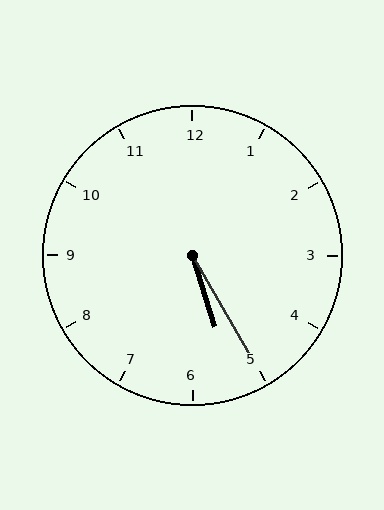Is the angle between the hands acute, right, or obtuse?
It is acute.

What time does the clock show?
5:25.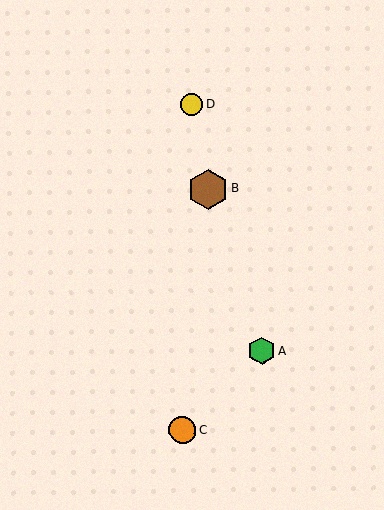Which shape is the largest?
The brown hexagon (labeled B) is the largest.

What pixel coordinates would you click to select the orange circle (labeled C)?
Click at (182, 430) to select the orange circle C.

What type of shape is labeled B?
Shape B is a brown hexagon.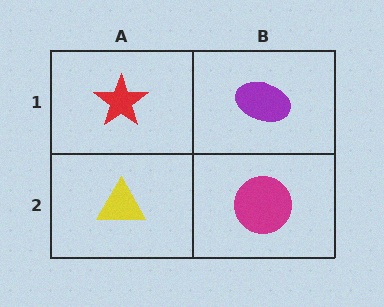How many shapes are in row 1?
2 shapes.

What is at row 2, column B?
A magenta circle.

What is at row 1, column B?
A purple ellipse.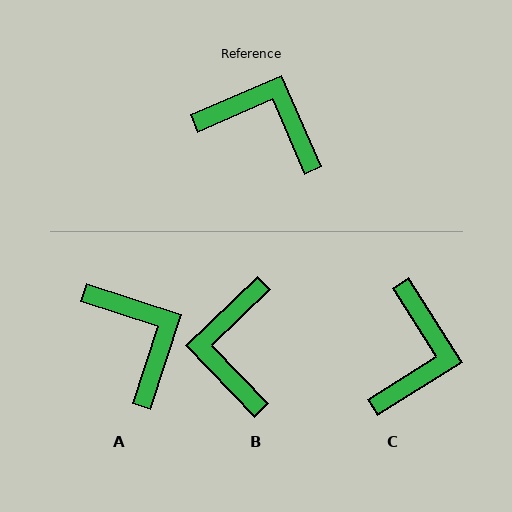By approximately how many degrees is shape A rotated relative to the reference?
Approximately 41 degrees clockwise.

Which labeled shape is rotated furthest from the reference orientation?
B, about 111 degrees away.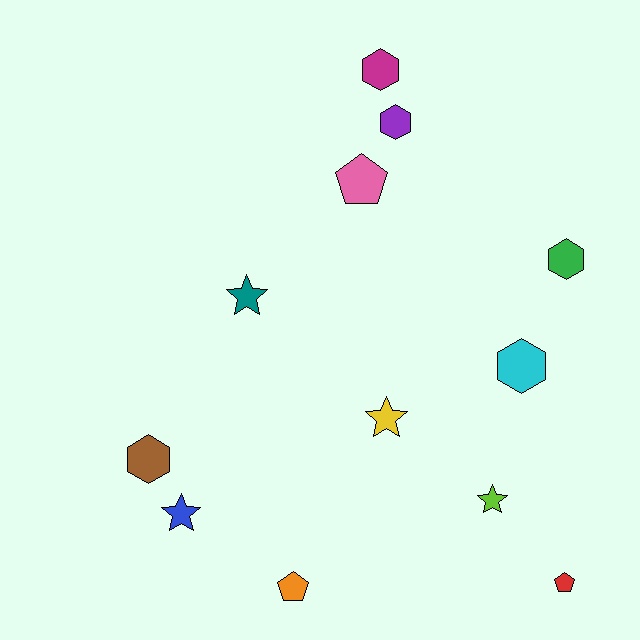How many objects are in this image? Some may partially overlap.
There are 12 objects.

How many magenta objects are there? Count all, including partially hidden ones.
There is 1 magenta object.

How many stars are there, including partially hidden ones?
There are 4 stars.